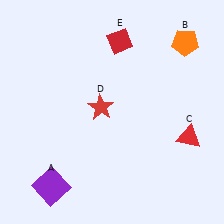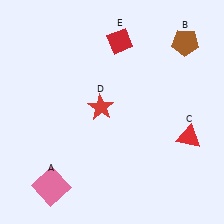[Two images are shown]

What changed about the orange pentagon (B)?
In Image 1, B is orange. In Image 2, it changed to brown.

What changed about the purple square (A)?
In Image 1, A is purple. In Image 2, it changed to pink.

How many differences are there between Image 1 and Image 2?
There are 2 differences between the two images.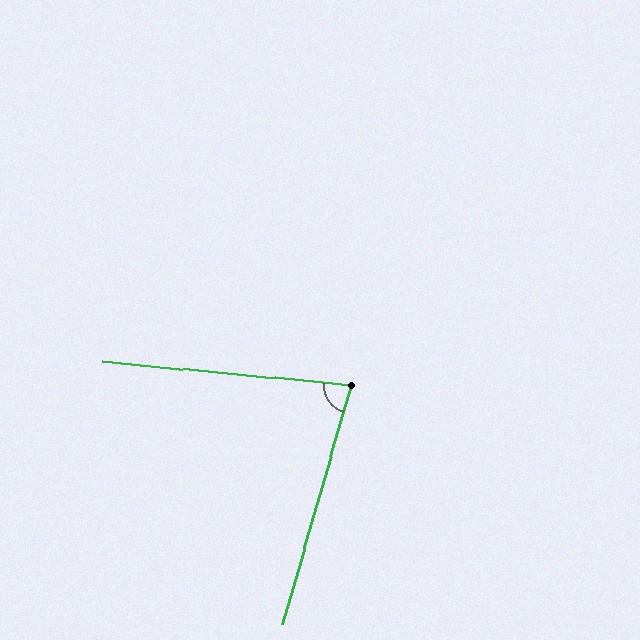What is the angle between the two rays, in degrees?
Approximately 79 degrees.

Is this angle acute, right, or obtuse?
It is acute.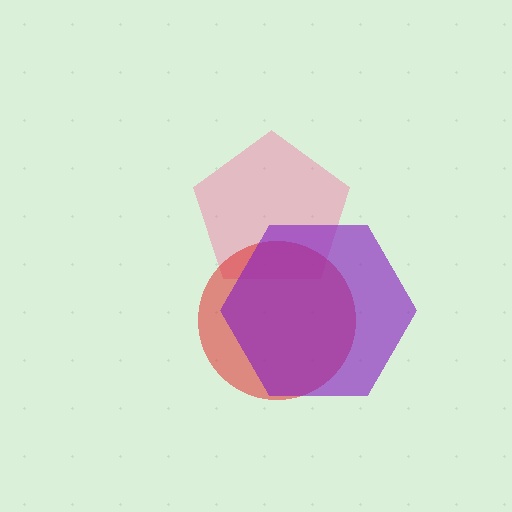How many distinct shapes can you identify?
There are 3 distinct shapes: a pink pentagon, a red circle, a purple hexagon.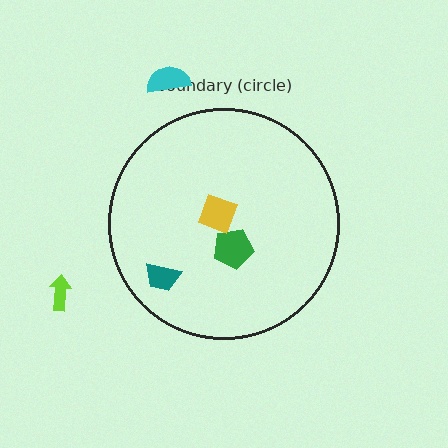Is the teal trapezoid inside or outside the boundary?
Inside.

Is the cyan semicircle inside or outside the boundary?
Outside.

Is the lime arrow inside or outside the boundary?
Outside.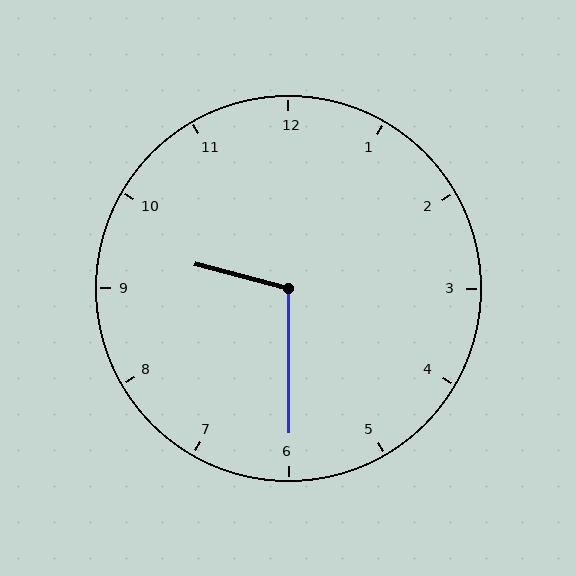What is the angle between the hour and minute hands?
Approximately 105 degrees.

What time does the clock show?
9:30.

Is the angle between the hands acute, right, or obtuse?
It is obtuse.